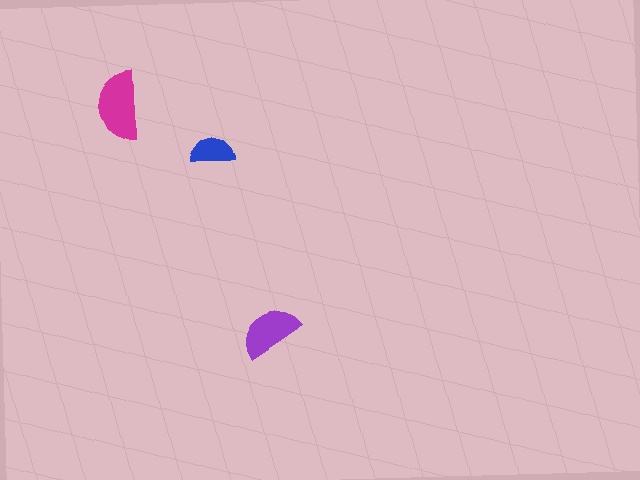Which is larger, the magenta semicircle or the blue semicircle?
The magenta one.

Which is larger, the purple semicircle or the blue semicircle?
The purple one.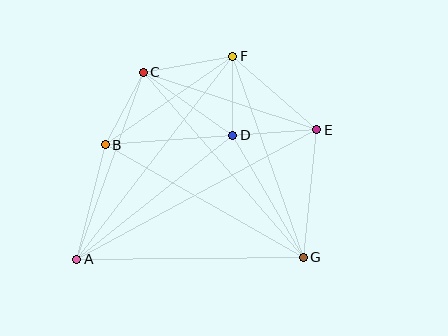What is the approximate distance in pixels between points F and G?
The distance between F and G is approximately 213 pixels.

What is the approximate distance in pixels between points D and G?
The distance between D and G is approximately 141 pixels.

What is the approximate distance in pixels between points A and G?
The distance between A and G is approximately 227 pixels.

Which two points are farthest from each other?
Points A and E are farthest from each other.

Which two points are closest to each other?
Points D and F are closest to each other.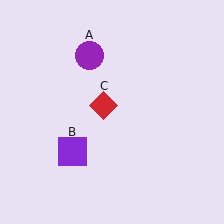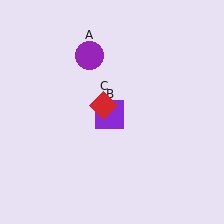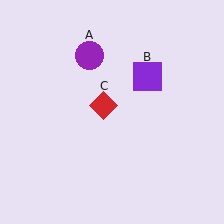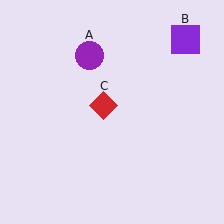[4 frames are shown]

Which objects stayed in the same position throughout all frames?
Purple circle (object A) and red diamond (object C) remained stationary.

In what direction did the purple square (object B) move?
The purple square (object B) moved up and to the right.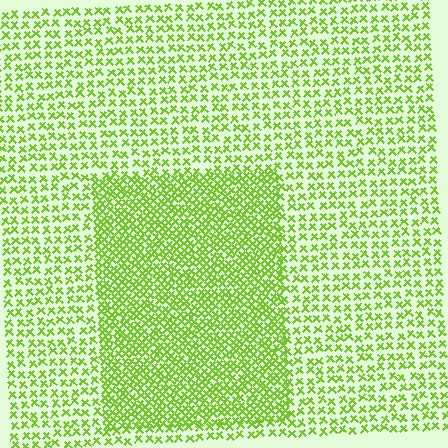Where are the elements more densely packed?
The elements are more densely packed inside the rectangle boundary.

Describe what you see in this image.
The image contains small lime elements arranged at two different densities. A rectangle-shaped region is visible where the elements are more densely packed than the surrounding area.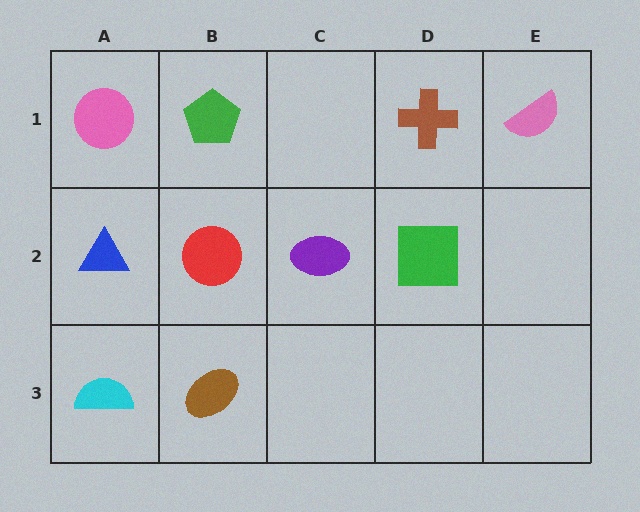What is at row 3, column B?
A brown ellipse.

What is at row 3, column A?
A cyan semicircle.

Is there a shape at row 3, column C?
No, that cell is empty.